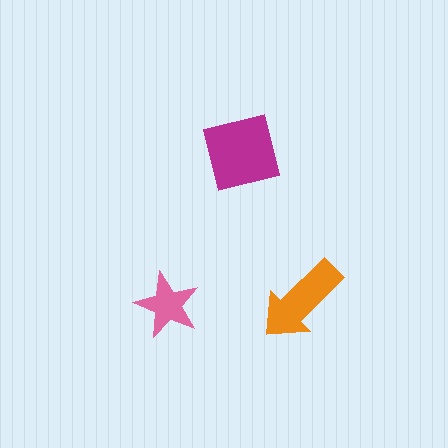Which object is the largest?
The magenta square.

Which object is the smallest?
The pink star.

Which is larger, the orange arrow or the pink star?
The orange arrow.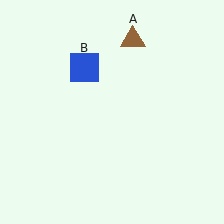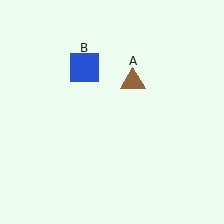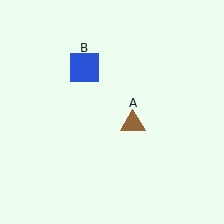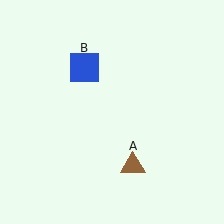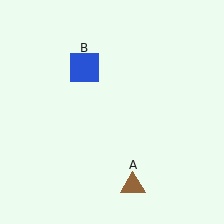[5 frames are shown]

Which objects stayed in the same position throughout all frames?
Blue square (object B) remained stationary.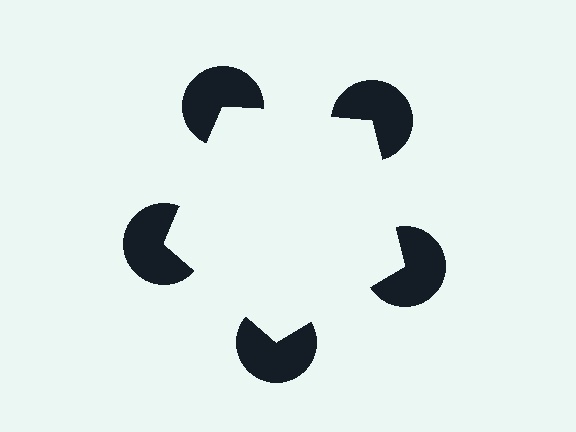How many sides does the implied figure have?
5 sides.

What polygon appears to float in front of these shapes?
An illusory pentagon — its edges are inferred from the aligned wedge cuts in the pac-man discs, not physically drawn.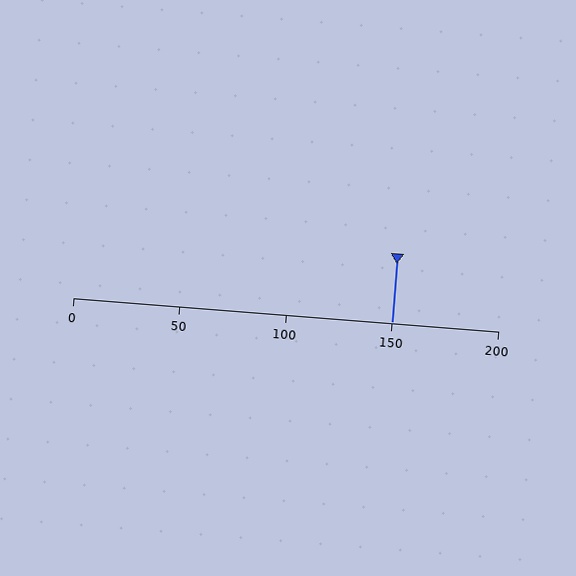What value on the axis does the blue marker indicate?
The marker indicates approximately 150.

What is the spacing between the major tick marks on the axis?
The major ticks are spaced 50 apart.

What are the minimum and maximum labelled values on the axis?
The axis runs from 0 to 200.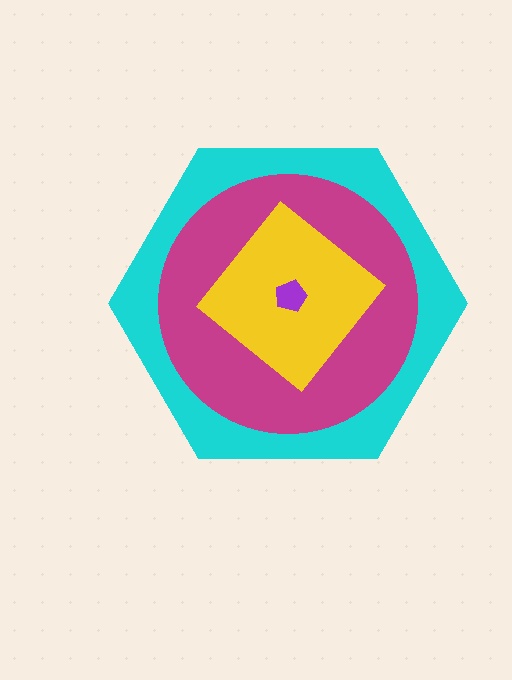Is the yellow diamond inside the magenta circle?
Yes.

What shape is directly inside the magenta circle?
The yellow diamond.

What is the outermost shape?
The cyan hexagon.